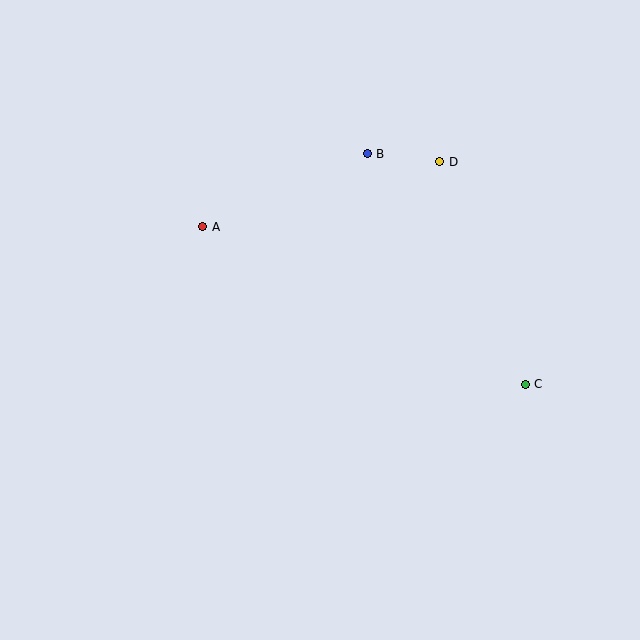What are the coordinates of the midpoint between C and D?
The midpoint between C and D is at (482, 273).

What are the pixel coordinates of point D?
Point D is at (440, 162).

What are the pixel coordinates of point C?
Point C is at (525, 384).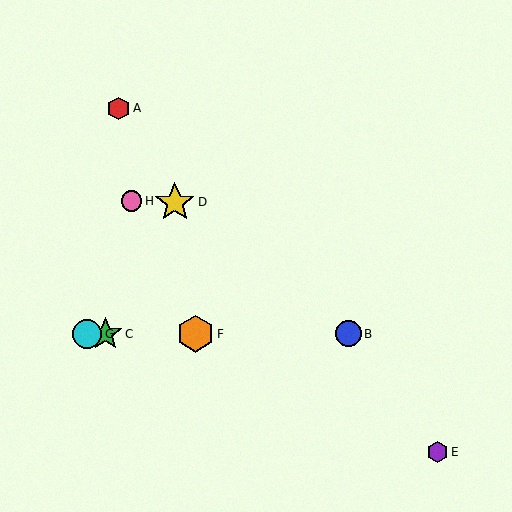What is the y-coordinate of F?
Object F is at y≈334.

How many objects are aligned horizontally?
4 objects (B, C, F, G) are aligned horizontally.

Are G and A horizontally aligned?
No, G is at y≈334 and A is at y≈108.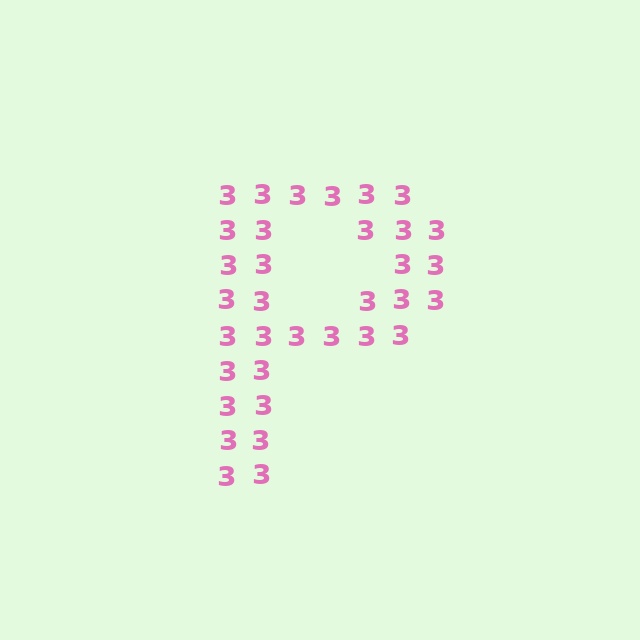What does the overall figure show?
The overall figure shows the letter P.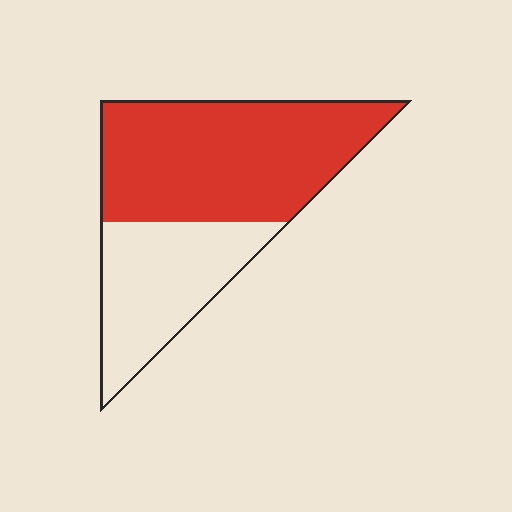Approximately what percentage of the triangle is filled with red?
Approximately 65%.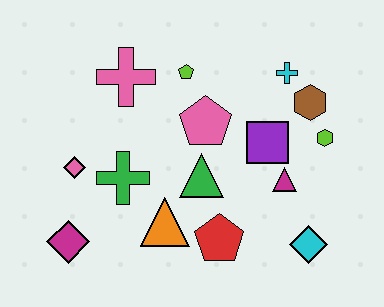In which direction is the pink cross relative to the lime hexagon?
The pink cross is to the left of the lime hexagon.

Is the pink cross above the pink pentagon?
Yes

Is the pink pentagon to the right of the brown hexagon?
No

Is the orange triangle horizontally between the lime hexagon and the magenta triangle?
No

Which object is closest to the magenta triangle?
The purple square is closest to the magenta triangle.